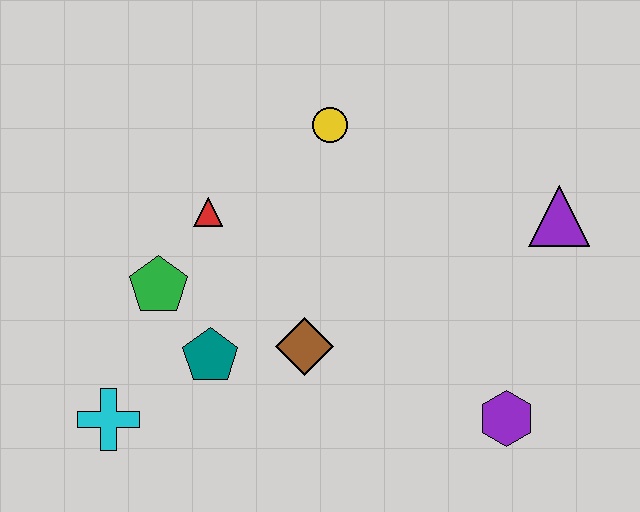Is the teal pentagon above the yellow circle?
No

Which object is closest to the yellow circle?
The red triangle is closest to the yellow circle.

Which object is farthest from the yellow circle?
The cyan cross is farthest from the yellow circle.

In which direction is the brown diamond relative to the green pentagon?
The brown diamond is to the right of the green pentagon.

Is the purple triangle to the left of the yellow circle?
No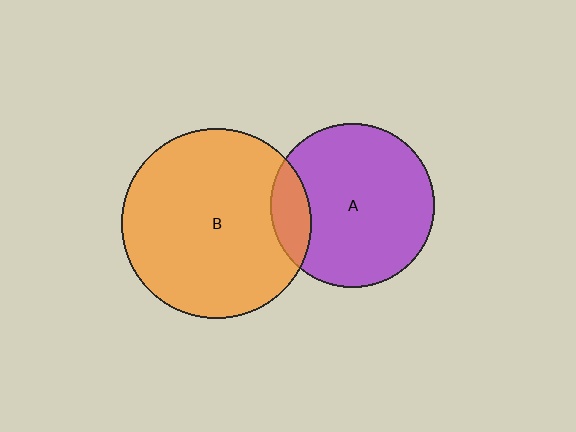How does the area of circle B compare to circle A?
Approximately 1.3 times.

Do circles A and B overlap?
Yes.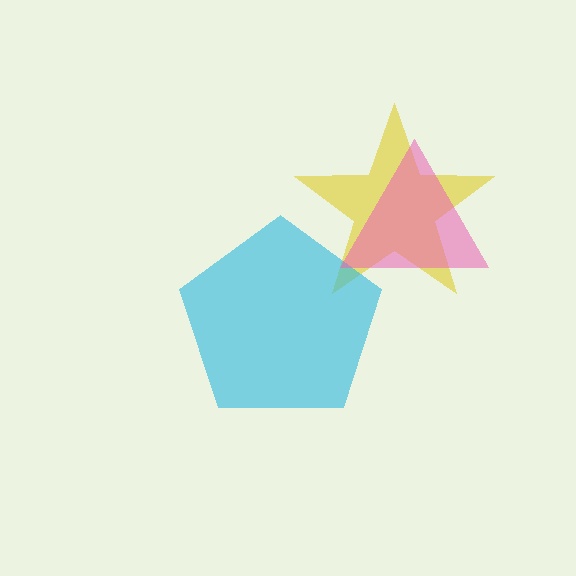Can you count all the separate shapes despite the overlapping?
Yes, there are 3 separate shapes.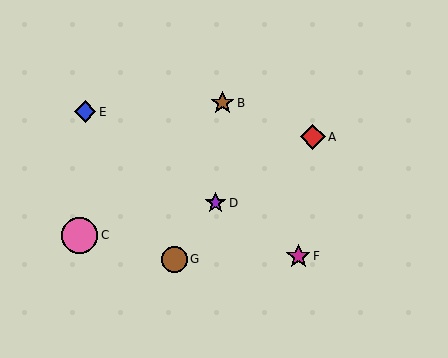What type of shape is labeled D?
Shape D is a purple star.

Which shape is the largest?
The pink circle (labeled C) is the largest.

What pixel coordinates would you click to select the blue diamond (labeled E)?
Click at (85, 112) to select the blue diamond E.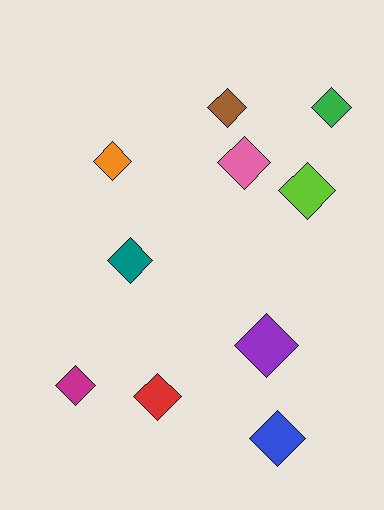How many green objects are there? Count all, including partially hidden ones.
There is 1 green object.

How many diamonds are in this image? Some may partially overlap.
There are 10 diamonds.